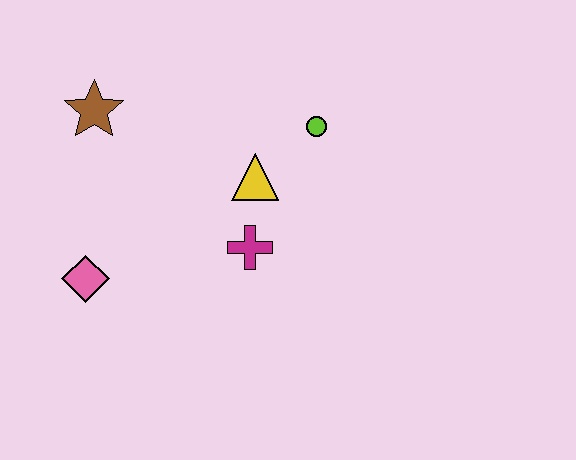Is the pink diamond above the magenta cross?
No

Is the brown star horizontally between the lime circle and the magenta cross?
No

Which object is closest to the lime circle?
The yellow triangle is closest to the lime circle.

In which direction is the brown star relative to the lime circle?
The brown star is to the left of the lime circle.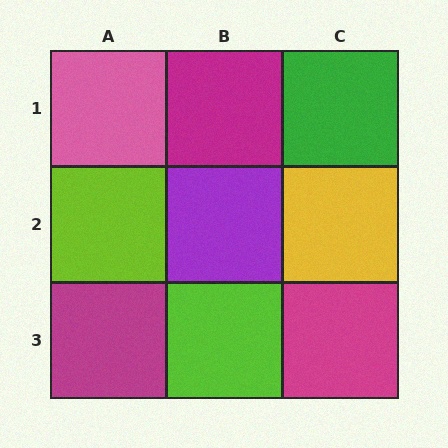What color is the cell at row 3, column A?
Magenta.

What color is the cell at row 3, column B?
Lime.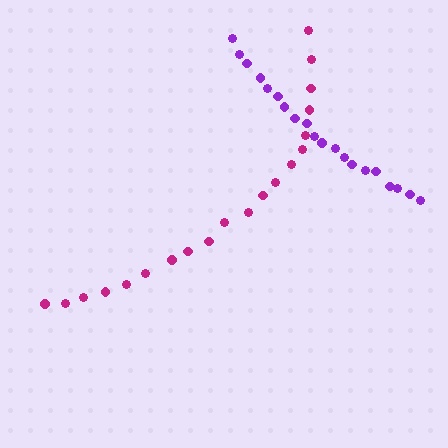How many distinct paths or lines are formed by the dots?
There are 2 distinct paths.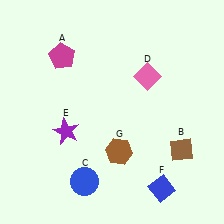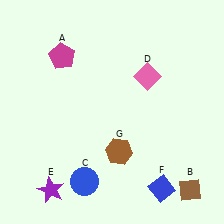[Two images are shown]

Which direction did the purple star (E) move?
The purple star (E) moved down.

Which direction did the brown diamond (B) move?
The brown diamond (B) moved down.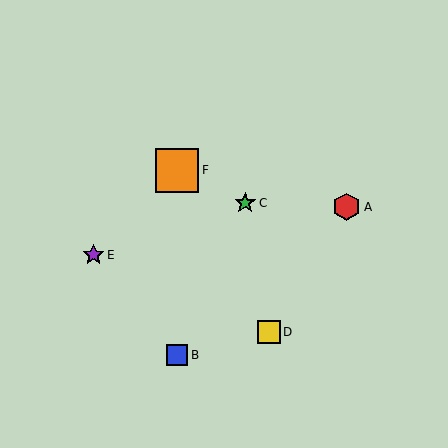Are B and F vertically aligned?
Yes, both are at x≈177.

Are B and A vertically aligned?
No, B is at x≈177 and A is at x≈347.